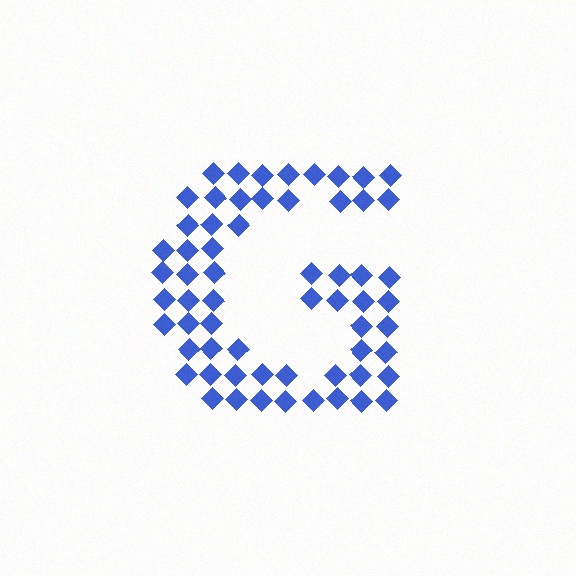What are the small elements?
The small elements are diamonds.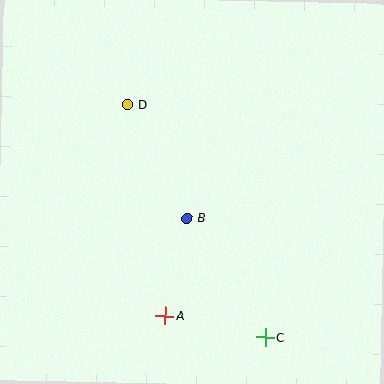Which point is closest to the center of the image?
Point B at (187, 218) is closest to the center.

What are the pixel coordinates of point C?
Point C is at (265, 337).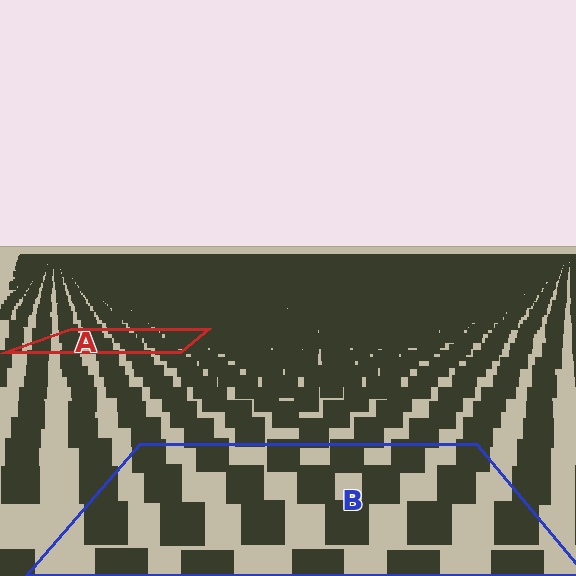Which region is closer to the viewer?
Region B is closer. The texture elements there are larger and more spread out.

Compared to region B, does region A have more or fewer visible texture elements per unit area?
Region A has more texture elements per unit area — they are packed more densely because it is farther away.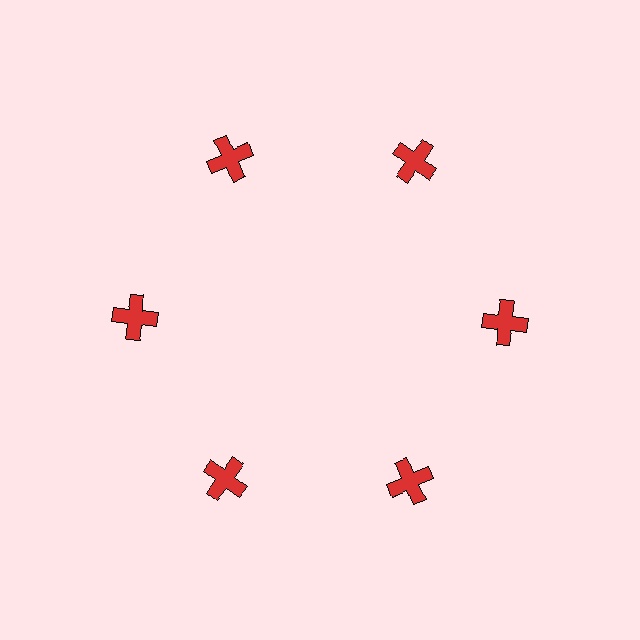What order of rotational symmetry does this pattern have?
This pattern has 6-fold rotational symmetry.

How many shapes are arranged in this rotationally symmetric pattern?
There are 6 shapes, arranged in 6 groups of 1.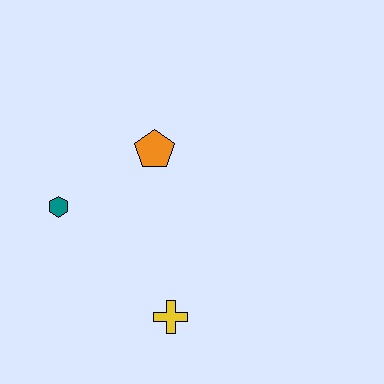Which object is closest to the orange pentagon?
The teal hexagon is closest to the orange pentagon.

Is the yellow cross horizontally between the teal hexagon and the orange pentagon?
No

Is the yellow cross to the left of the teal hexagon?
No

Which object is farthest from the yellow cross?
The orange pentagon is farthest from the yellow cross.